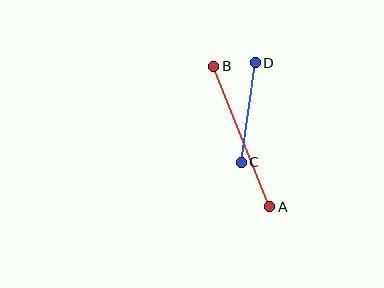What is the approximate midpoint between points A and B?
The midpoint is at approximately (242, 137) pixels.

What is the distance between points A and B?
The distance is approximately 151 pixels.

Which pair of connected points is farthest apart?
Points A and B are farthest apart.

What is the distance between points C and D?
The distance is approximately 101 pixels.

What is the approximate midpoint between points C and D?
The midpoint is at approximately (248, 113) pixels.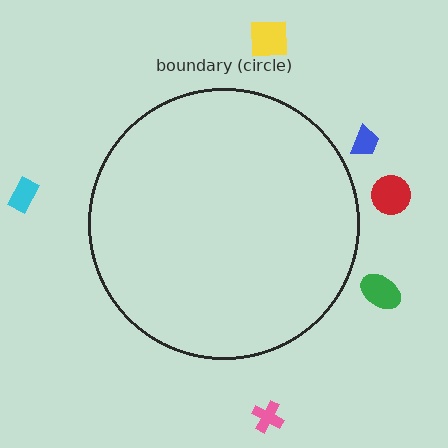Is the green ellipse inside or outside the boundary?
Outside.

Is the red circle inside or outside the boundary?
Outside.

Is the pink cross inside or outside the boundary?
Outside.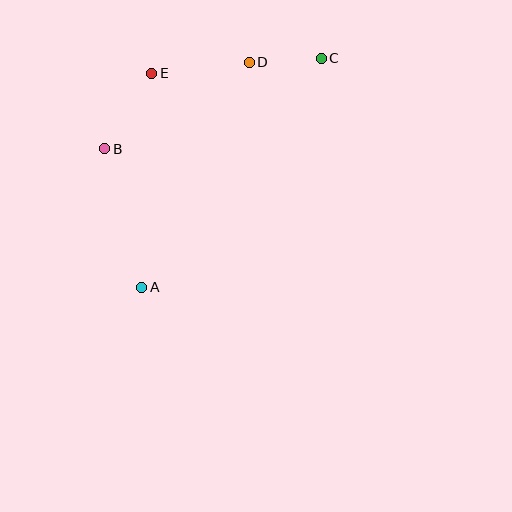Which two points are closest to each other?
Points C and D are closest to each other.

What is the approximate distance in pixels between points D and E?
The distance between D and E is approximately 98 pixels.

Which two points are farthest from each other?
Points A and C are farthest from each other.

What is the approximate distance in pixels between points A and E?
The distance between A and E is approximately 214 pixels.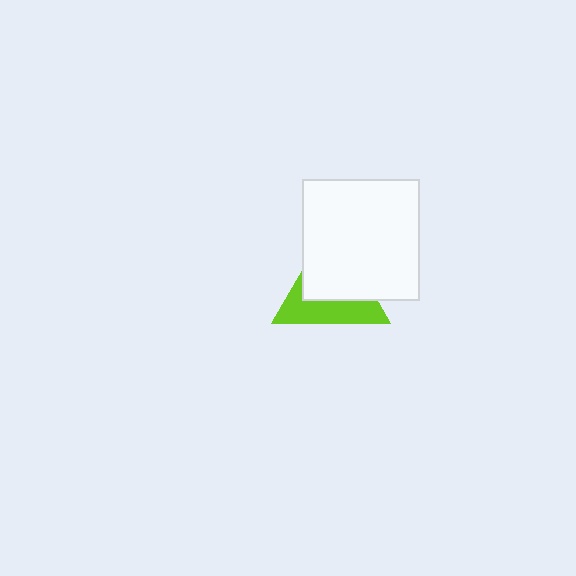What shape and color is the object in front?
The object in front is a white rectangle.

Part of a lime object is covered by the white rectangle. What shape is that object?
It is a triangle.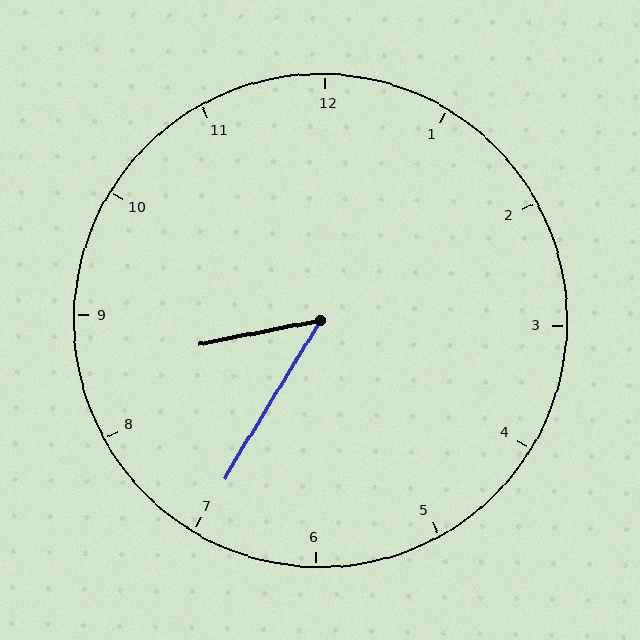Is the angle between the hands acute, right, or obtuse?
It is acute.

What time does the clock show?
8:35.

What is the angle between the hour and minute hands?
Approximately 48 degrees.